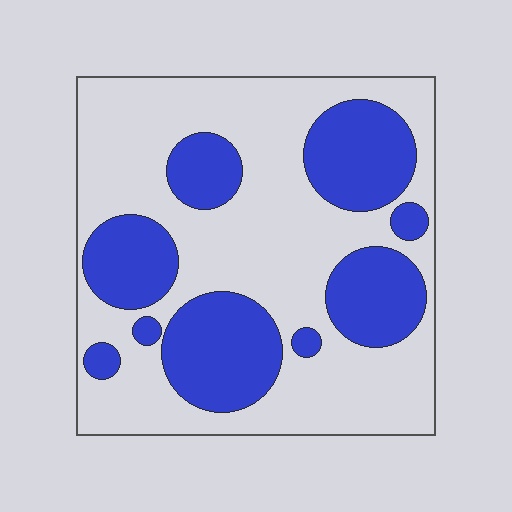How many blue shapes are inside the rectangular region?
9.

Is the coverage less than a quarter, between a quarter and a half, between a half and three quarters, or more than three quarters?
Between a quarter and a half.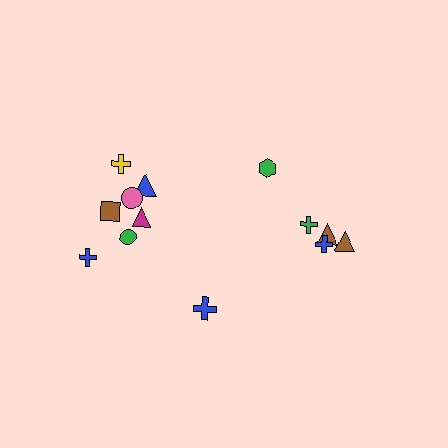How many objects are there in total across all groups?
There are 13 objects.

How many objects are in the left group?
There are 8 objects.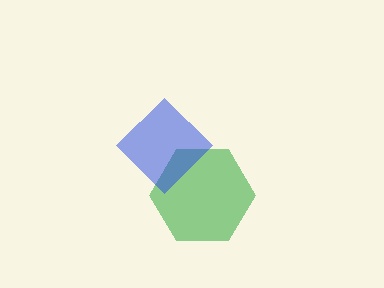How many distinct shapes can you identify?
There are 2 distinct shapes: a green hexagon, a blue diamond.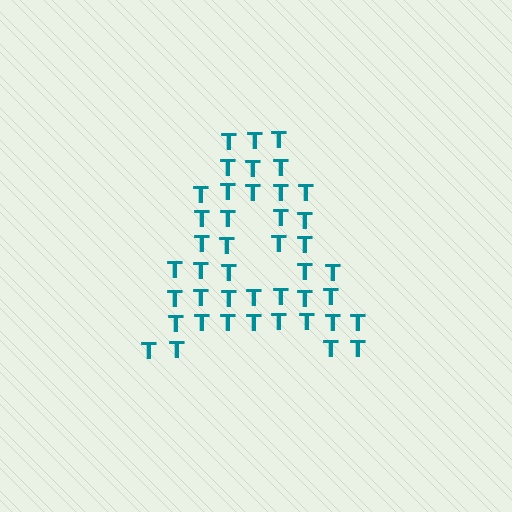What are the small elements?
The small elements are letter T's.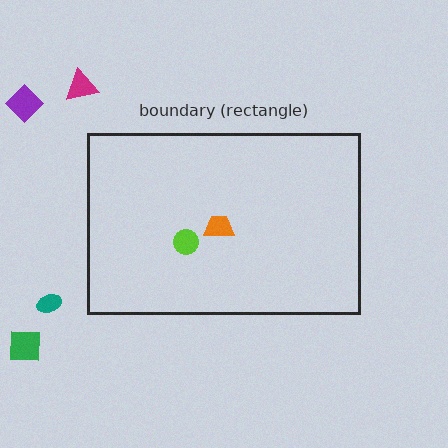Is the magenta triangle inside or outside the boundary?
Outside.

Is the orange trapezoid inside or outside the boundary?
Inside.